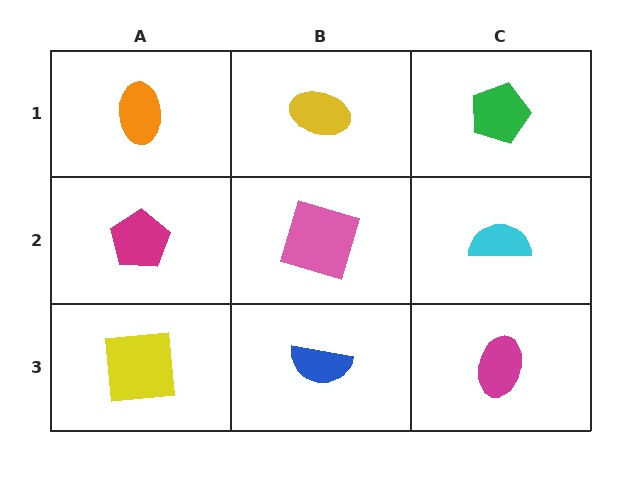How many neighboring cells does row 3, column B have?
3.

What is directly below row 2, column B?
A blue semicircle.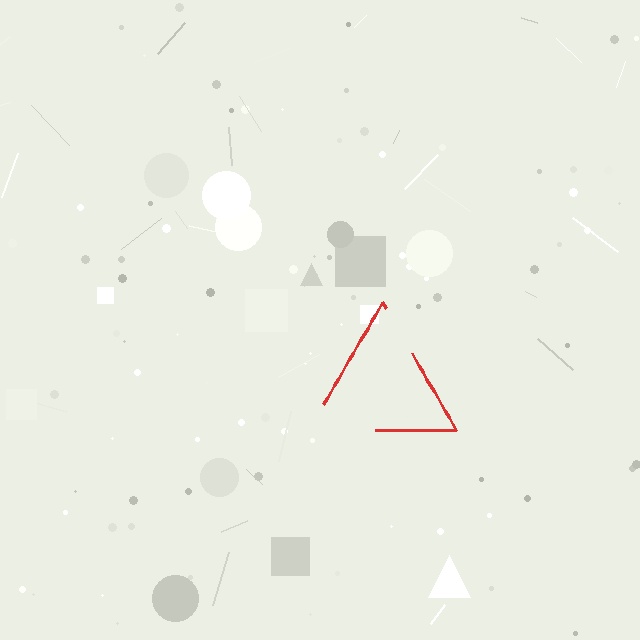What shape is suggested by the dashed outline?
The dashed outline suggests a triangle.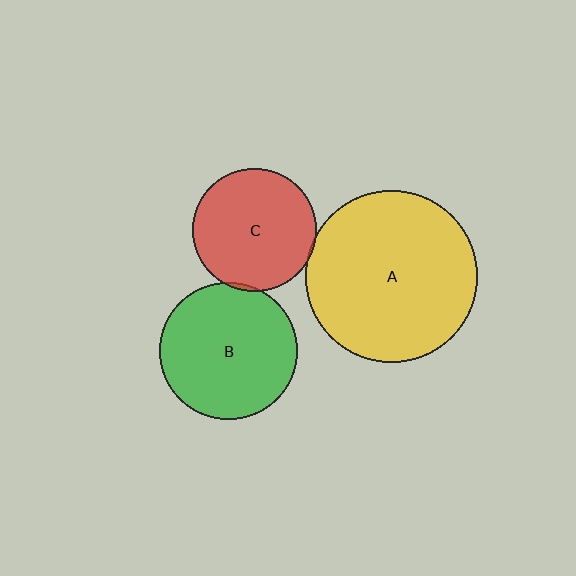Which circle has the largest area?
Circle A (yellow).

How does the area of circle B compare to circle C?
Approximately 1.2 times.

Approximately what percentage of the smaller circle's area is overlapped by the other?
Approximately 5%.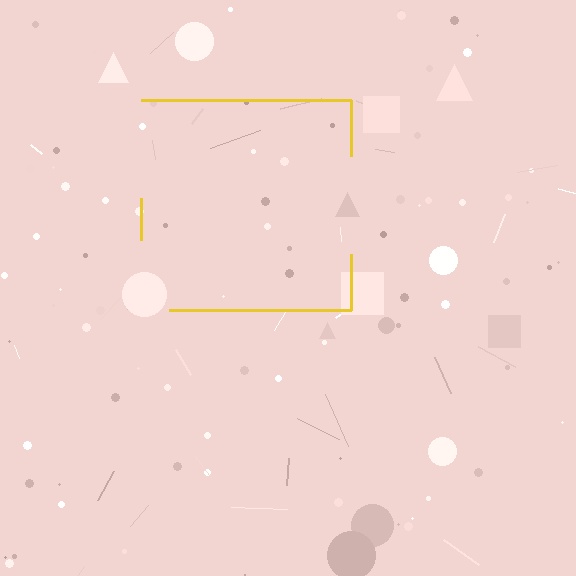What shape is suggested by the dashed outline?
The dashed outline suggests a square.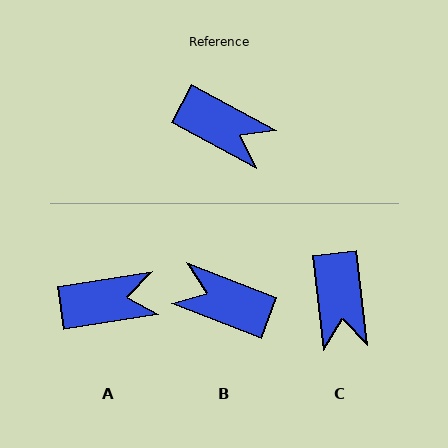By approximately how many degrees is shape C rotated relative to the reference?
Approximately 55 degrees clockwise.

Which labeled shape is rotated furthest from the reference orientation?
B, about 173 degrees away.